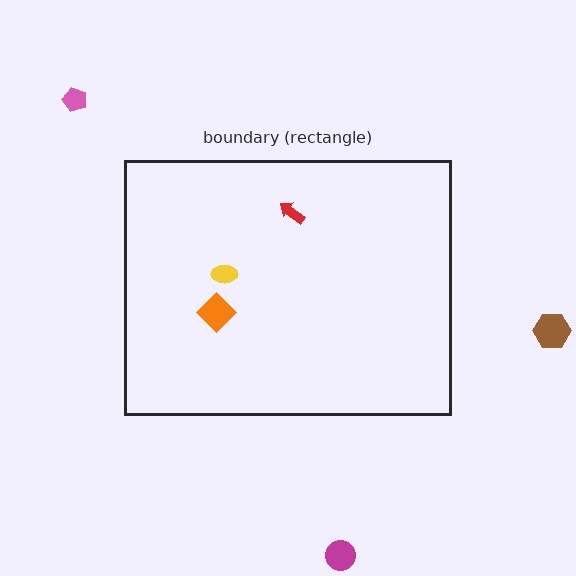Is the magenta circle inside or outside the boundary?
Outside.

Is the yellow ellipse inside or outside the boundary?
Inside.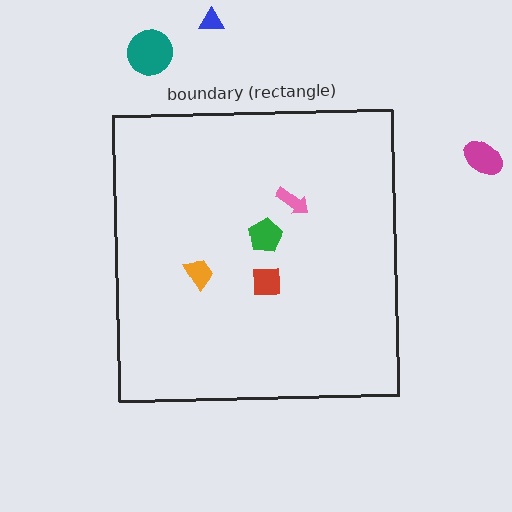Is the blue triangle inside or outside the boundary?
Outside.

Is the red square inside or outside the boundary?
Inside.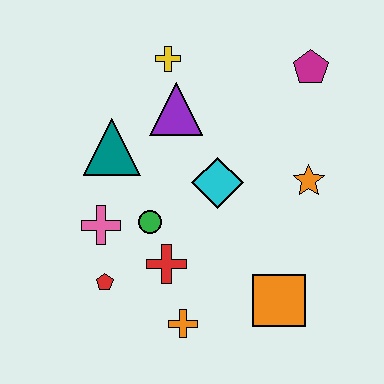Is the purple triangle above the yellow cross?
No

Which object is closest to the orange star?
The cyan diamond is closest to the orange star.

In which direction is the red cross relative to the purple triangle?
The red cross is below the purple triangle.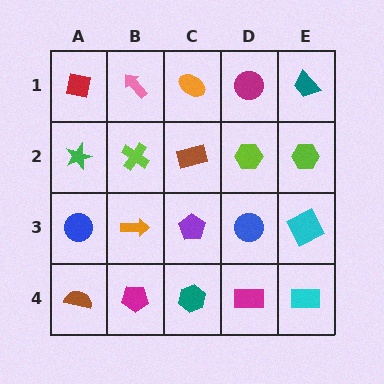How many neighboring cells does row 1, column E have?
2.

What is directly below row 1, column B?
A lime cross.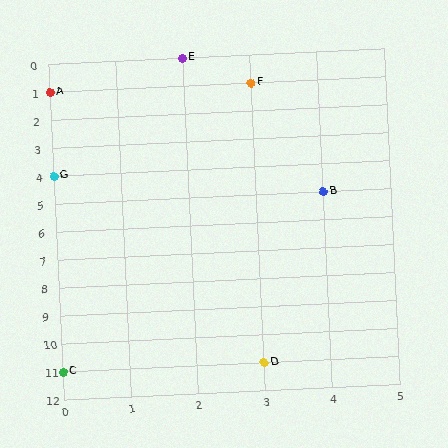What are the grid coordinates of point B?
Point B is at grid coordinates (4, 5).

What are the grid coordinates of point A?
Point A is at grid coordinates (0, 1).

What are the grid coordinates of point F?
Point F is at grid coordinates (3, 1).